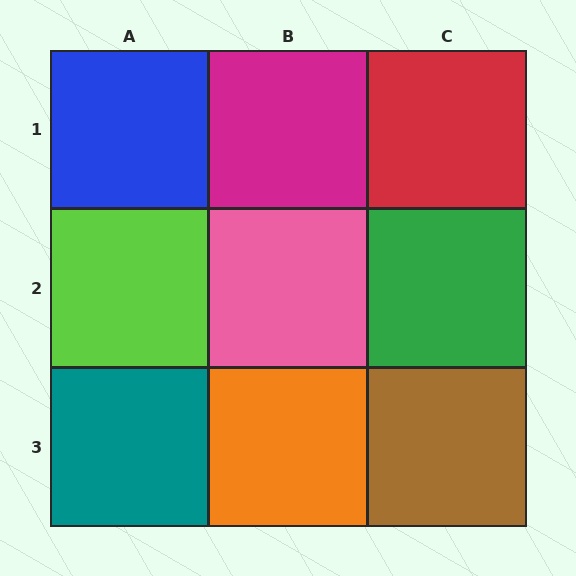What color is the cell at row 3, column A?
Teal.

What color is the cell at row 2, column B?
Pink.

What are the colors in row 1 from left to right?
Blue, magenta, red.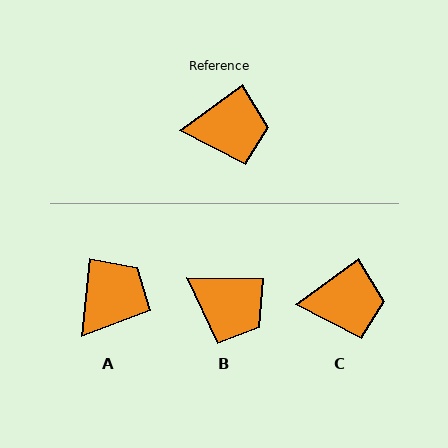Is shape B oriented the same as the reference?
No, it is off by about 37 degrees.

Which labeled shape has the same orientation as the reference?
C.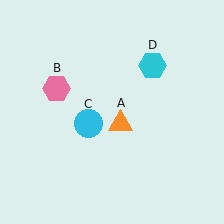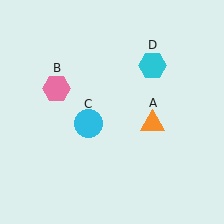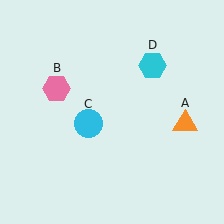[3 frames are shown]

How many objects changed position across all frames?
1 object changed position: orange triangle (object A).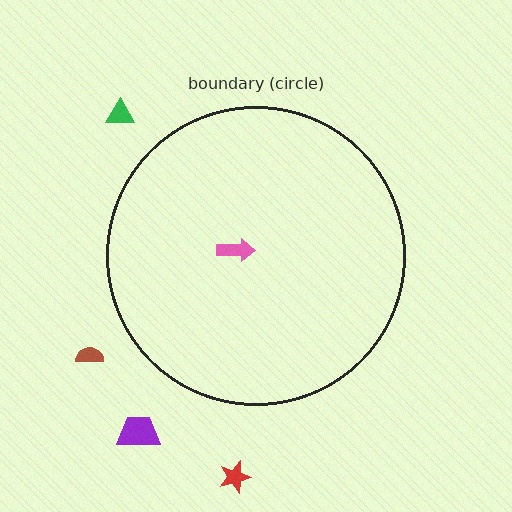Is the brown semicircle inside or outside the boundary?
Outside.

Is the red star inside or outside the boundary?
Outside.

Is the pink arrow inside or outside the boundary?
Inside.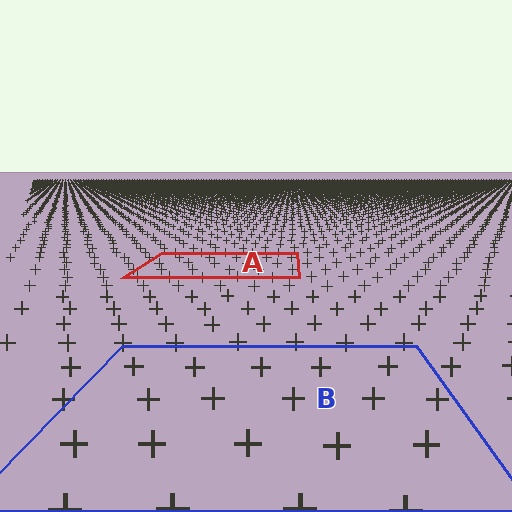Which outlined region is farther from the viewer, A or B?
Region A is farther from the viewer — the texture elements inside it appear smaller and more densely packed.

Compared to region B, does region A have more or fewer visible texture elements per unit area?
Region A has more texture elements per unit area — they are packed more densely because it is farther away.